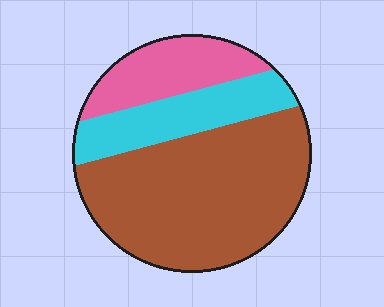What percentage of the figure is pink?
Pink takes up about one fifth (1/5) of the figure.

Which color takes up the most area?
Brown, at roughly 60%.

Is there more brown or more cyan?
Brown.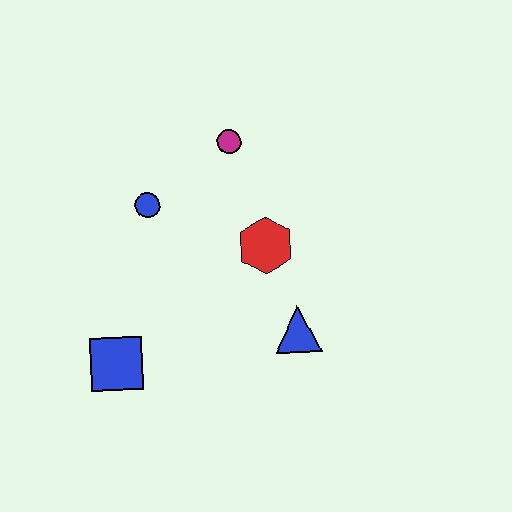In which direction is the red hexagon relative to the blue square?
The red hexagon is to the right of the blue square.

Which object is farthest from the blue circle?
The blue triangle is farthest from the blue circle.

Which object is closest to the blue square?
The blue circle is closest to the blue square.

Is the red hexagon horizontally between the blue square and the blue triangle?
Yes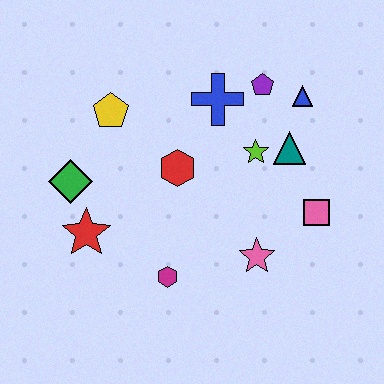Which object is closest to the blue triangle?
The purple pentagon is closest to the blue triangle.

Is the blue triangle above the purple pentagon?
No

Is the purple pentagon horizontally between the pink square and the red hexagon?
Yes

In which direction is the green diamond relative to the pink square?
The green diamond is to the left of the pink square.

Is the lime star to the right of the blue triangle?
No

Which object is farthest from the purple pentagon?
The red star is farthest from the purple pentagon.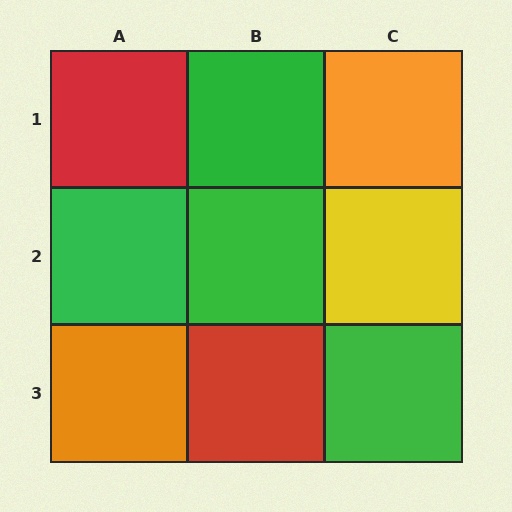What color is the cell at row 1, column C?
Orange.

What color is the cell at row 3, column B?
Red.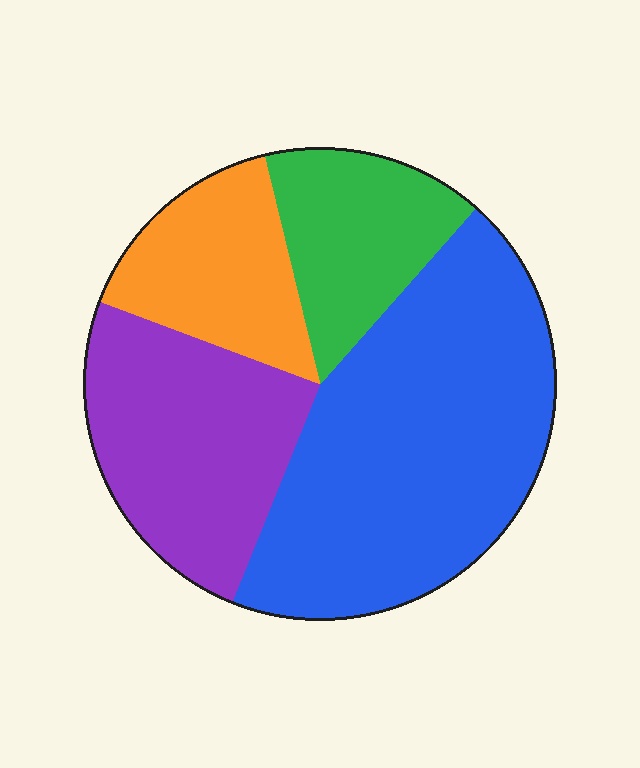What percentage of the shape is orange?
Orange takes up less than a sixth of the shape.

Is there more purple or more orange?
Purple.